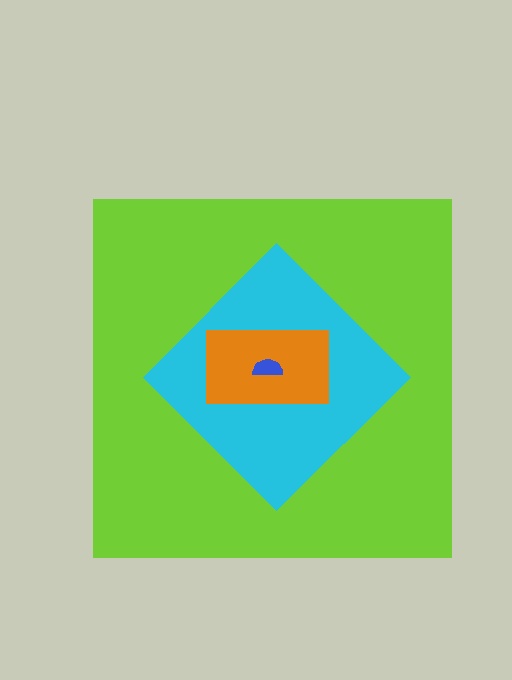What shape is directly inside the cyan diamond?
The orange rectangle.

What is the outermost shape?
The lime square.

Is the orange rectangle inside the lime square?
Yes.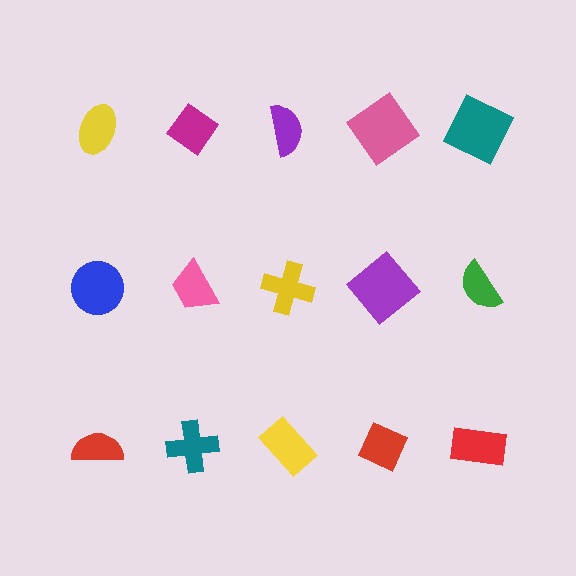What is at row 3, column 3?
A yellow rectangle.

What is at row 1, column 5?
A teal square.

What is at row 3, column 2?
A teal cross.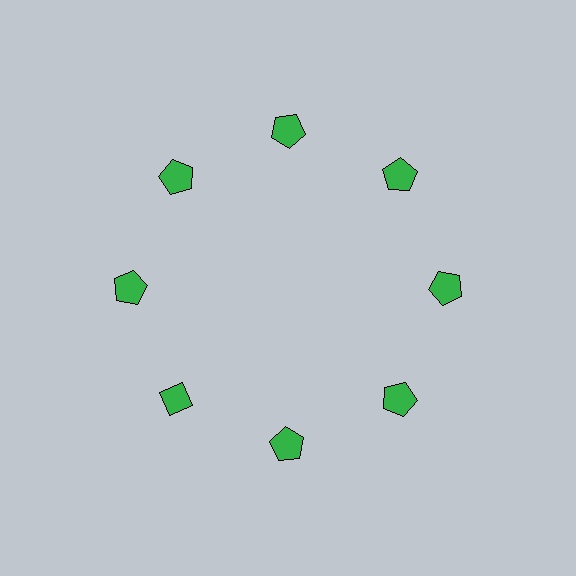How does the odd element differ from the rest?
It has a different shape: diamond instead of pentagon.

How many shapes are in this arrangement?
There are 8 shapes arranged in a ring pattern.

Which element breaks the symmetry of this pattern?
The green diamond at roughly the 8 o'clock position breaks the symmetry. All other shapes are green pentagons.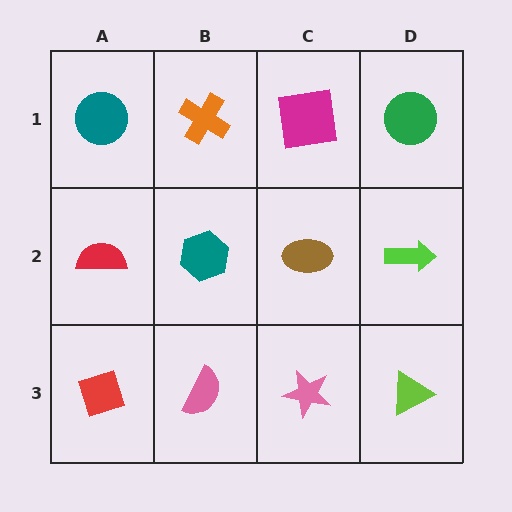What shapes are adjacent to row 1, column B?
A teal hexagon (row 2, column B), a teal circle (row 1, column A), a magenta square (row 1, column C).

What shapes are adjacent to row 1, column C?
A brown ellipse (row 2, column C), an orange cross (row 1, column B), a green circle (row 1, column D).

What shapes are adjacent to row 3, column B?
A teal hexagon (row 2, column B), a red diamond (row 3, column A), a pink star (row 3, column C).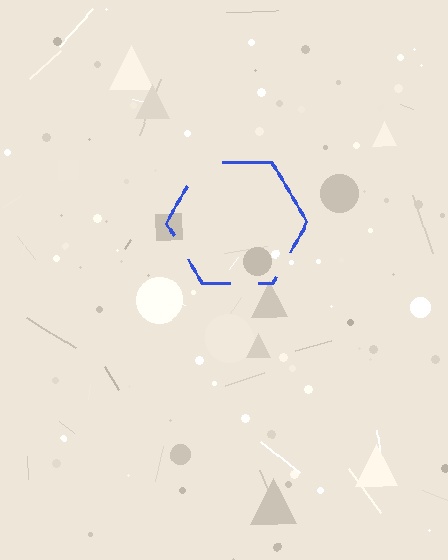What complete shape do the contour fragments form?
The contour fragments form a hexagon.